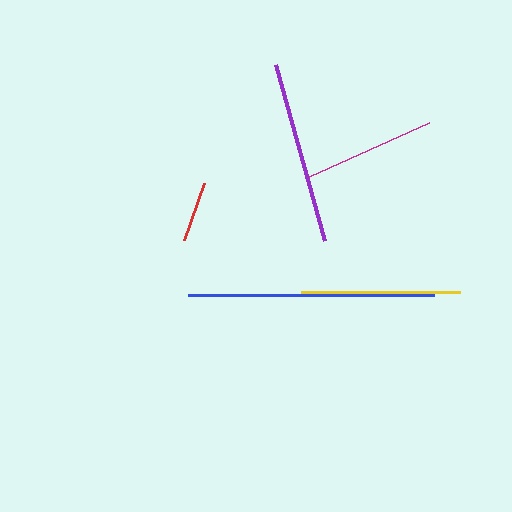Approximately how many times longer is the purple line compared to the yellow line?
The purple line is approximately 1.1 times the length of the yellow line.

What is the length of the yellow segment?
The yellow segment is approximately 159 pixels long.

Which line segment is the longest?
The blue line is the longest at approximately 246 pixels.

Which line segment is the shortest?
The red line is the shortest at approximately 61 pixels.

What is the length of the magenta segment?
The magenta segment is approximately 131 pixels long.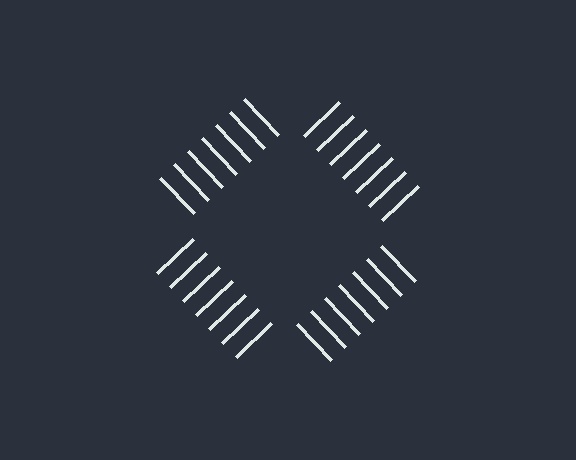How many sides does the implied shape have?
4 sides — the line-ends trace a square.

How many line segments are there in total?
28 — 7 along each of the 4 edges.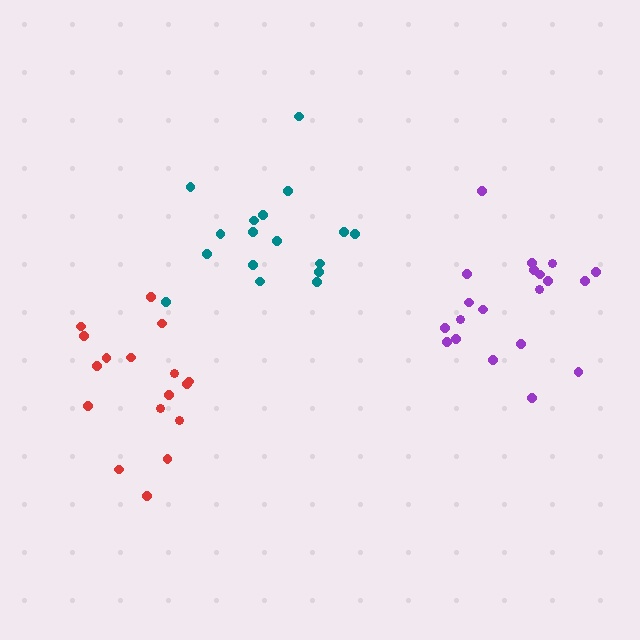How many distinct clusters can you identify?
There are 3 distinct clusters.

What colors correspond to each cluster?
The clusters are colored: teal, red, purple.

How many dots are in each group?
Group 1: 17 dots, Group 2: 17 dots, Group 3: 20 dots (54 total).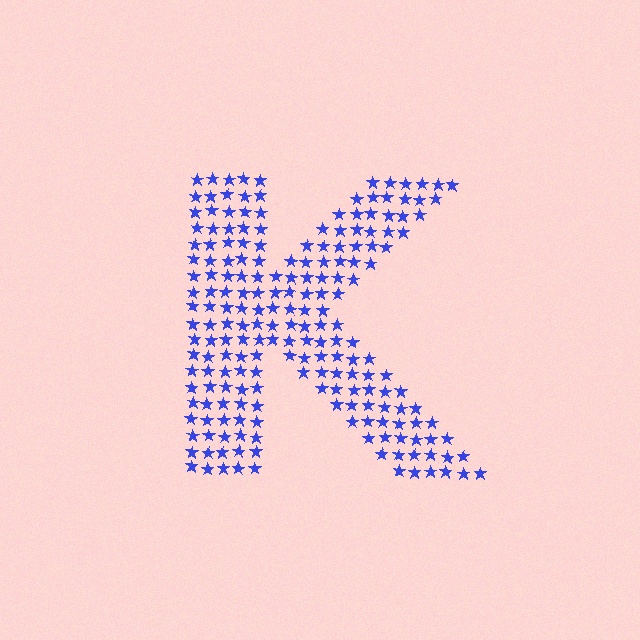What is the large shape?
The large shape is the letter K.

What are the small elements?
The small elements are stars.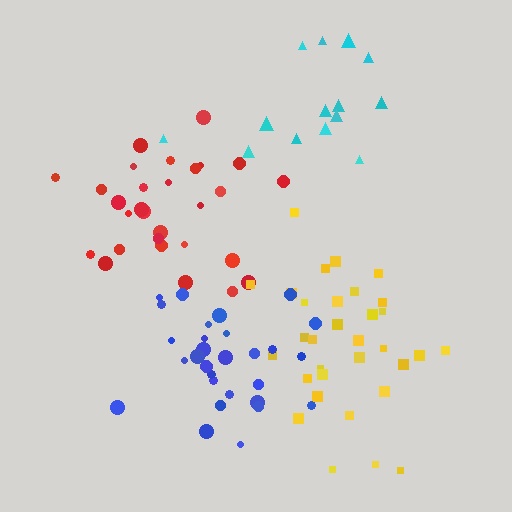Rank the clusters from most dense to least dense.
blue, red, yellow, cyan.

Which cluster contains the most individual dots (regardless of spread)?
Yellow (32).